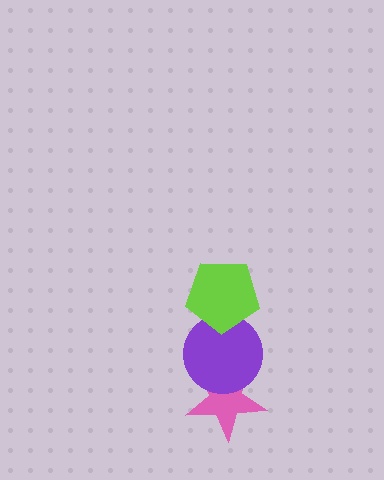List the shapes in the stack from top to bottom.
From top to bottom: the lime pentagon, the purple circle, the pink star.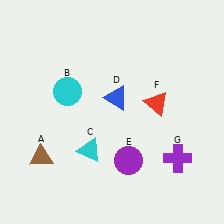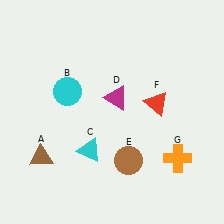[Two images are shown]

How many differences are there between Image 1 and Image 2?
There are 3 differences between the two images.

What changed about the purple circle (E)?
In Image 1, E is purple. In Image 2, it changed to brown.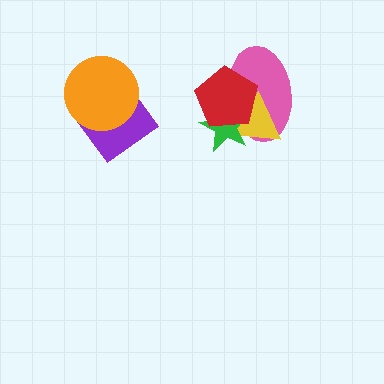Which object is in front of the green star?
The red pentagon is in front of the green star.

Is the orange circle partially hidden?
No, no other shape covers it.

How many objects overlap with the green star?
3 objects overlap with the green star.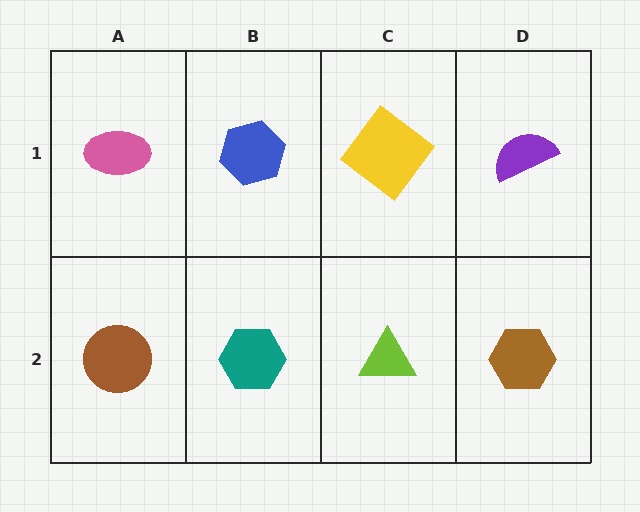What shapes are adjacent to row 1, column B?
A teal hexagon (row 2, column B), a pink ellipse (row 1, column A), a yellow diamond (row 1, column C).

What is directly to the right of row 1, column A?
A blue hexagon.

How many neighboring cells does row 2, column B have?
3.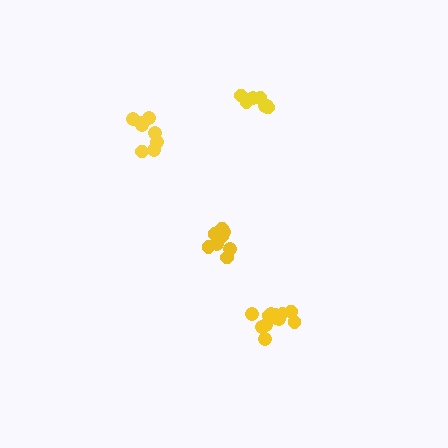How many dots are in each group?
Group 1: 12 dots, Group 2: 8 dots, Group 3: 7 dots, Group 4: 8 dots (35 total).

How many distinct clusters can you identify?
There are 4 distinct clusters.